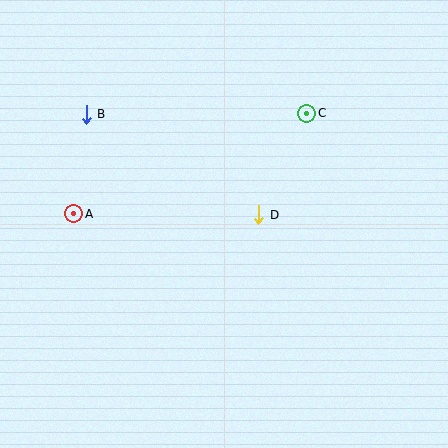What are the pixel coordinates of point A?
Point A is at (74, 214).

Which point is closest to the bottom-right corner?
Point D is closest to the bottom-right corner.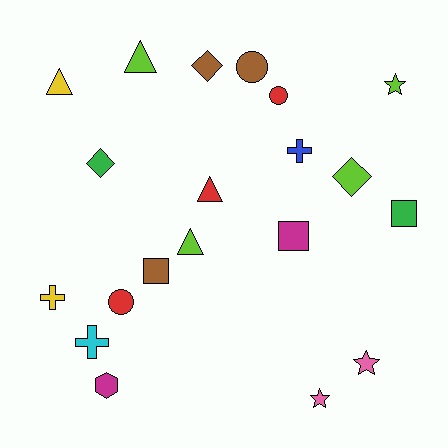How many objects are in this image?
There are 20 objects.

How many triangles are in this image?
There are 4 triangles.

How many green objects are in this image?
There are 2 green objects.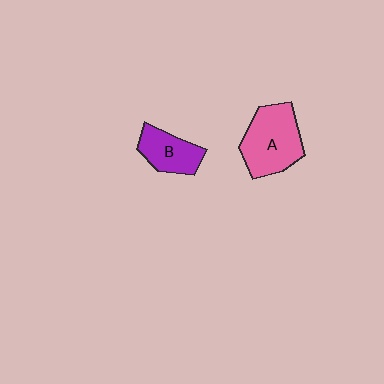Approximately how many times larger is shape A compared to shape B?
Approximately 1.6 times.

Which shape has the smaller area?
Shape B (purple).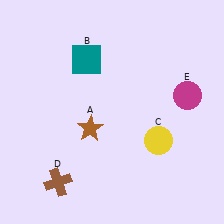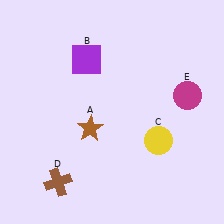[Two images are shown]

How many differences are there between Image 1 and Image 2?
There is 1 difference between the two images.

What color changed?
The square (B) changed from teal in Image 1 to purple in Image 2.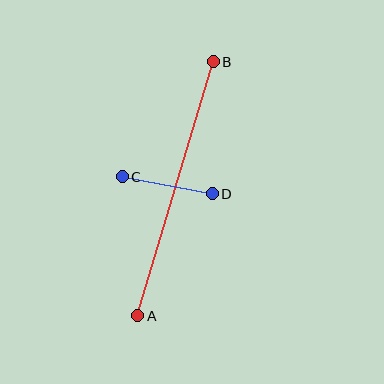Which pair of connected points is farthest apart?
Points A and B are farthest apart.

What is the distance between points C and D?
The distance is approximately 92 pixels.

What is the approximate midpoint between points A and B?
The midpoint is at approximately (176, 189) pixels.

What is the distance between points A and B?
The distance is approximately 265 pixels.